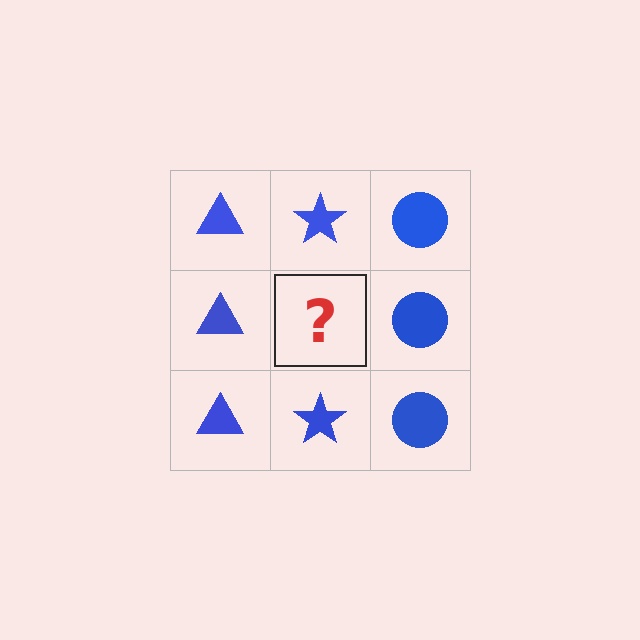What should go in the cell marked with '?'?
The missing cell should contain a blue star.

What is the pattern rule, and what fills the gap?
The rule is that each column has a consistent shape. The gap should be filled with a blue star.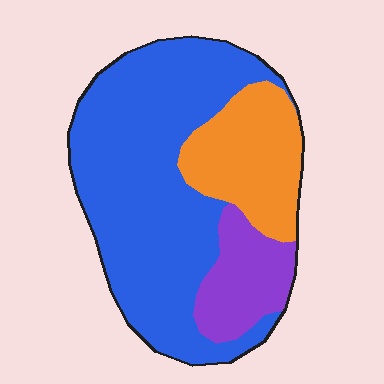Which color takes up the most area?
Blue, at roughly 65%.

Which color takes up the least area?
Purple, at roughly 15%.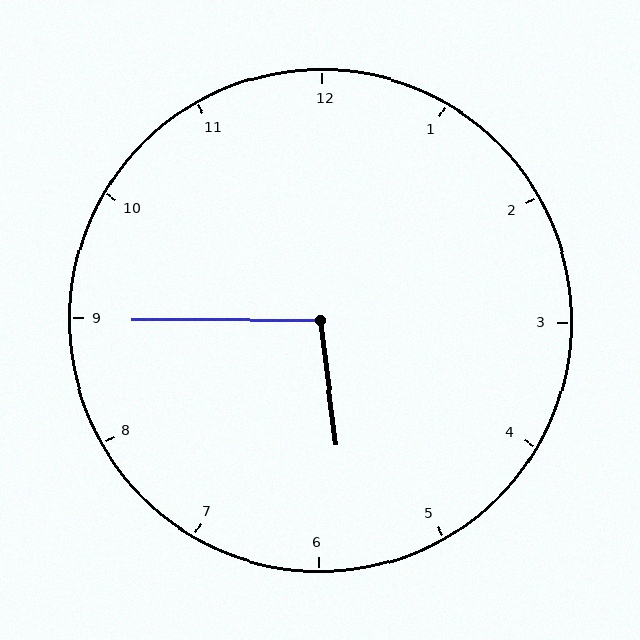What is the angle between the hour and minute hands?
Approximately 98 degrees.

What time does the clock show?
5:45.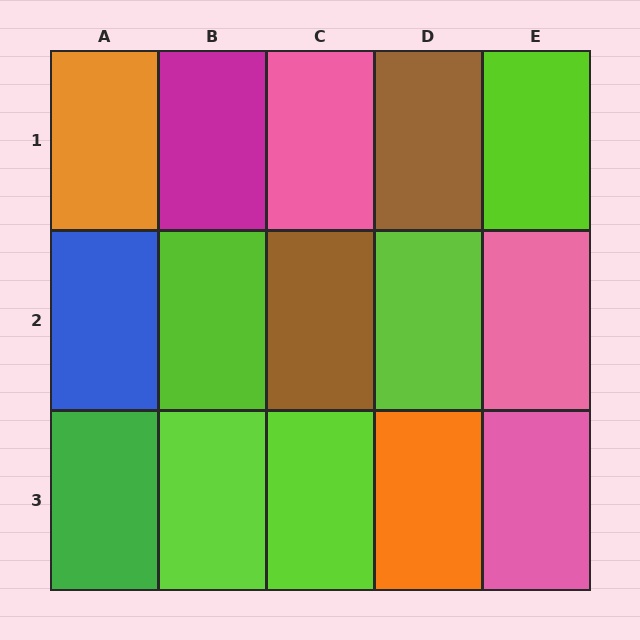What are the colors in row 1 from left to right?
Orange, magenta, pink, brown, lime.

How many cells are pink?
3 cells are pink.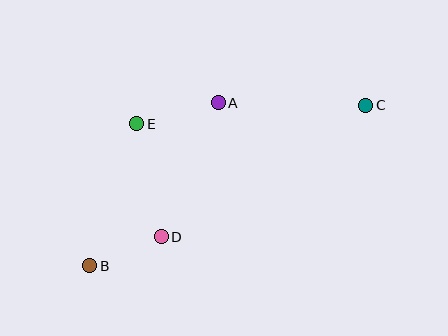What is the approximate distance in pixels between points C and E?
The distance between C and E is approximately 230 pixels.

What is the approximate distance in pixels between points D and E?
The distance between D and E is approximately 116 pixels.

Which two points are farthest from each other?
Points B and C are farthest from each other.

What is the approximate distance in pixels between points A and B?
The distance between A and B is approximately 207 pixels.